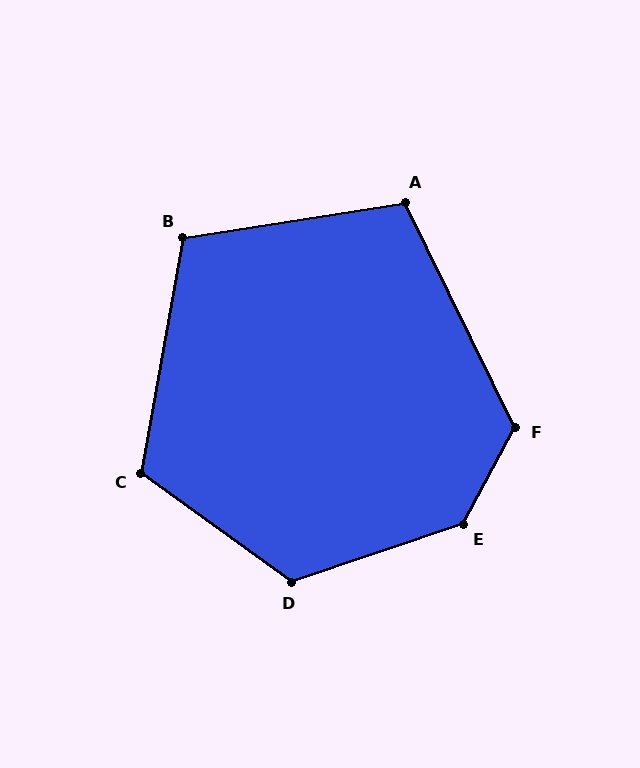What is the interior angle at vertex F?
Approximately 125 degrees (obtuse).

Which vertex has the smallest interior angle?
A, at approximately 107 degrees.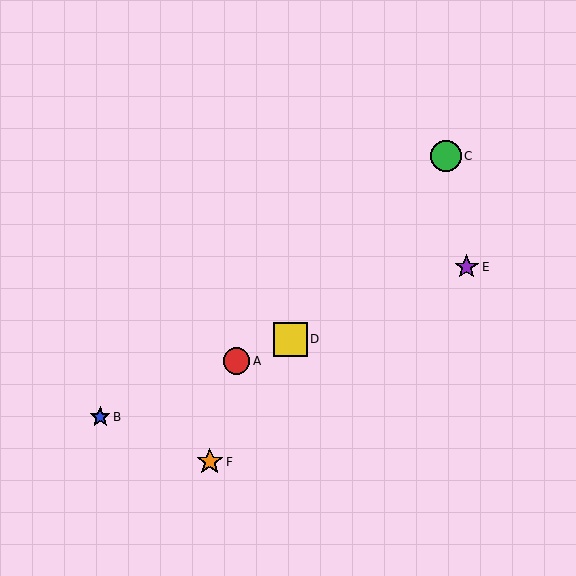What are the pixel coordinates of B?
Object B is at (100, 417).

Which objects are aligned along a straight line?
Objects A, B, D, E are aligned along a straight line.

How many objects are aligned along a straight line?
4 objects (A, B, D, E) are aligned along a straight line.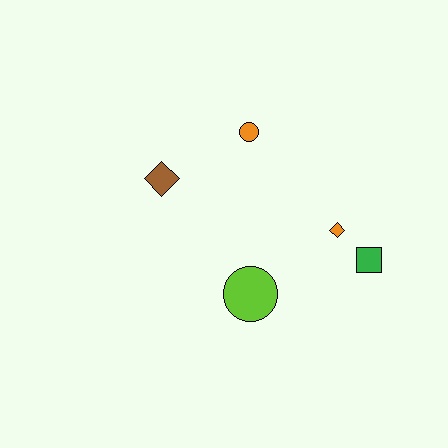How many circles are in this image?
There are 2 circles.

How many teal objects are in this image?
There are no teal objects.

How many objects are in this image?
There are 5 objects.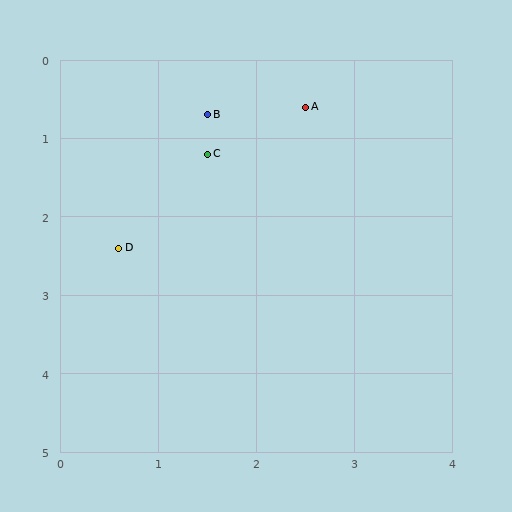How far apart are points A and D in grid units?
Points A and D are about 2.6 grid units apart.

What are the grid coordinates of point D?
Point D is at approximately (0.6, 2.4).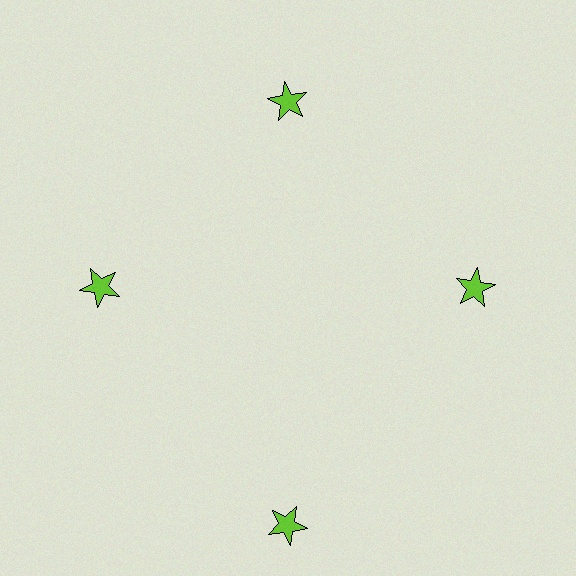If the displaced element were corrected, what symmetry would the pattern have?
It would have 4-fold rotational symmetry — the pattern would map onto itself every 90 degrees.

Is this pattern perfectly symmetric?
No. The 4 lime stars are arranged in a ring, but one element near the 6 o'clock position is pushed outward from the center, breaking the 4-fold rotational symmetry.